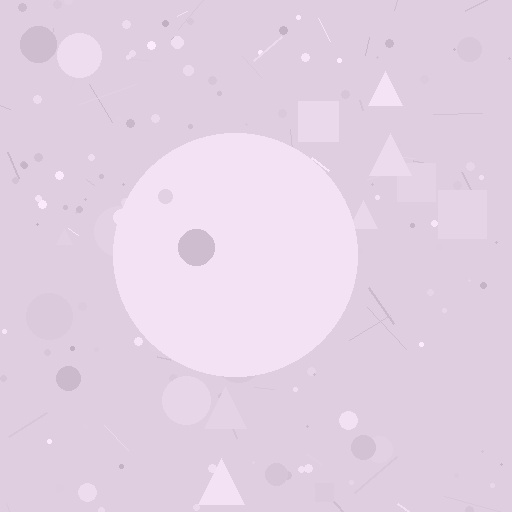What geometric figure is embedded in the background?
A circle is embedded in the background.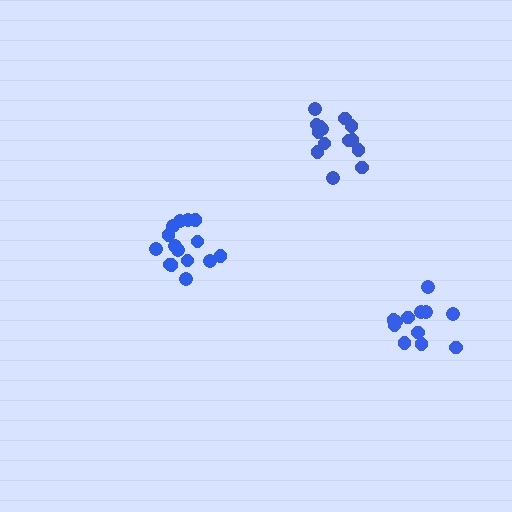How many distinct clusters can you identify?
There are 3 distinct clusters.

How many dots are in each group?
Group 1: 15 dots, Group 2: 12 dots, Group 3: 14 dots (41 total).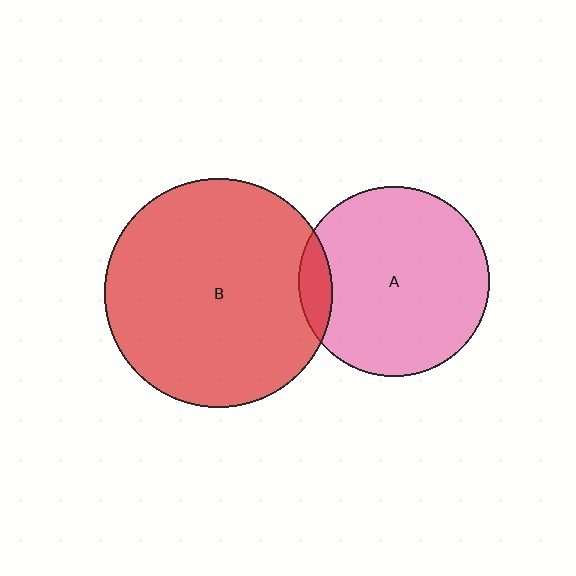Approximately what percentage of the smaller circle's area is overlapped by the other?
Approximately 10%.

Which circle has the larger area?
Circle B (red).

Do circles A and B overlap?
Yes.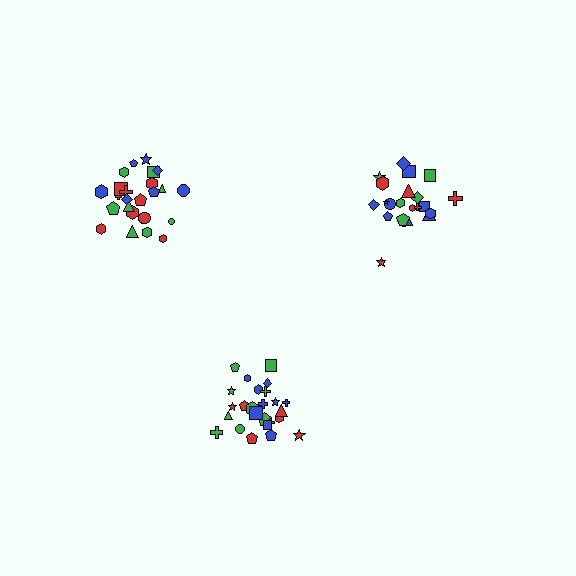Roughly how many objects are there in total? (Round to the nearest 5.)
Roughly 70 objects in total.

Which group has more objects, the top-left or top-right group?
The top-left group.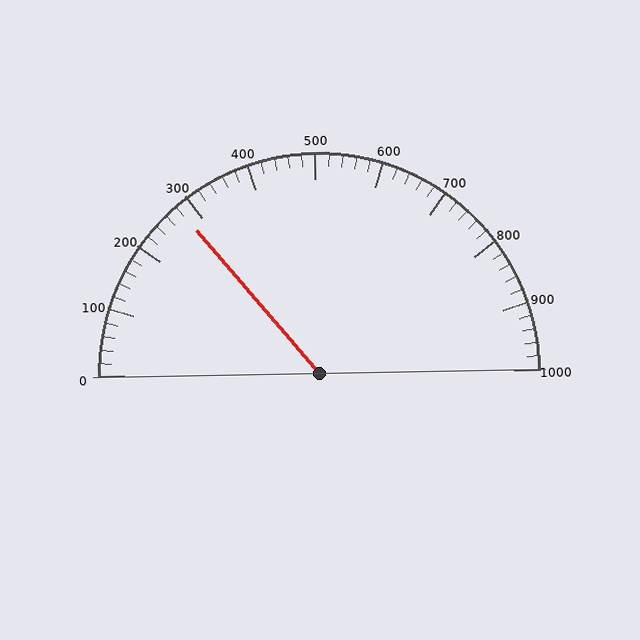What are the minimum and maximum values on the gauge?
The gauge ranges from 0 to 1000.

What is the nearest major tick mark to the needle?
The nearest major tick mark is 300.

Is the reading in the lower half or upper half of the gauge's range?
The reading is in the lower half of the range (0 to 1000).